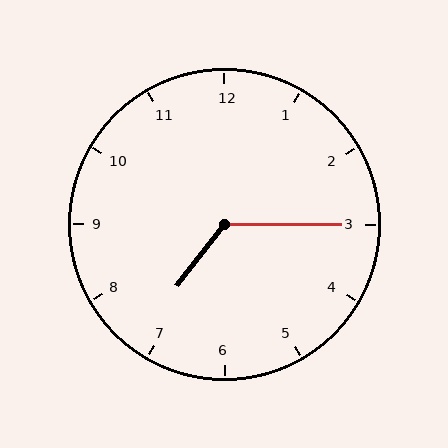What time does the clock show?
7:15.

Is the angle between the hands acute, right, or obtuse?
It is obtuse.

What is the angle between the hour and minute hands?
Approximately 128 degrees.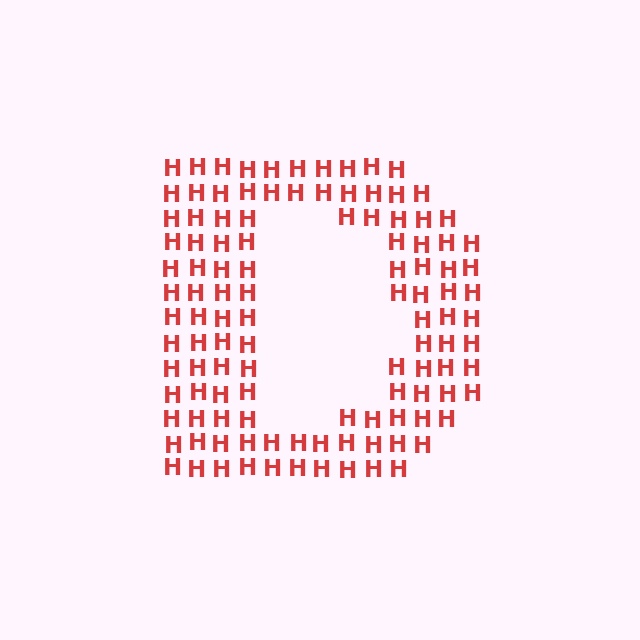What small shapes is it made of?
It is made of small letter H's.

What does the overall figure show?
The overall figure shows the letter D.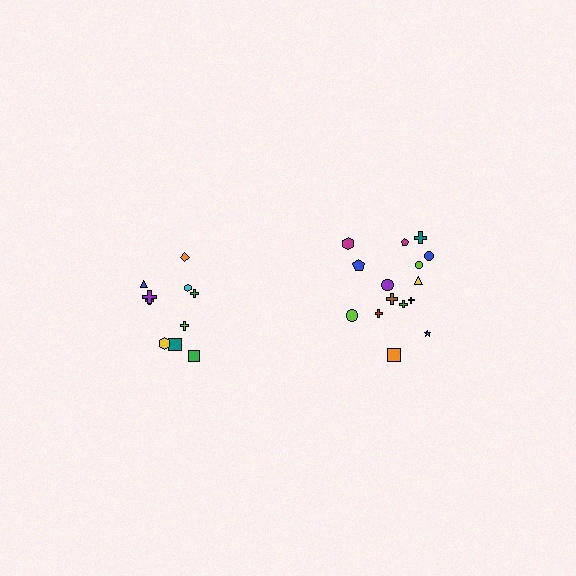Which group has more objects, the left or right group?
The right group.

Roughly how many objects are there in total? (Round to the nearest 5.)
Roughly 25 objects in total.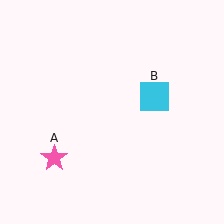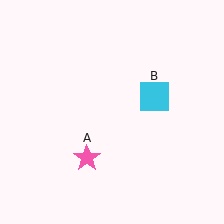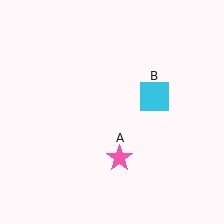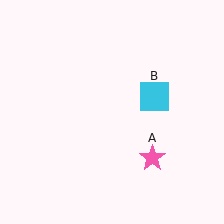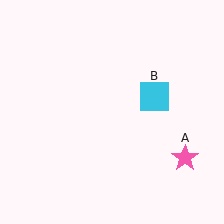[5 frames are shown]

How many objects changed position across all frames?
1 object changed position: pink star (object A).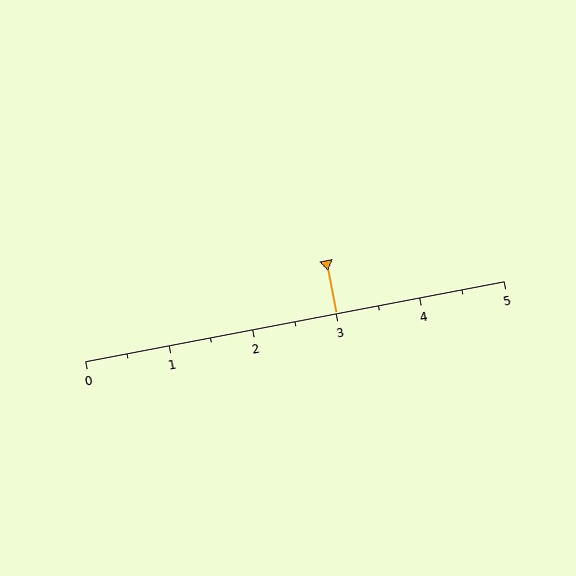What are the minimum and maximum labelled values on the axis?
The axis runs from 0 to 5.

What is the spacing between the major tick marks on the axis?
The major ticks are spaced 1 apart.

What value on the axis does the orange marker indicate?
The marker indicates approximately 3.